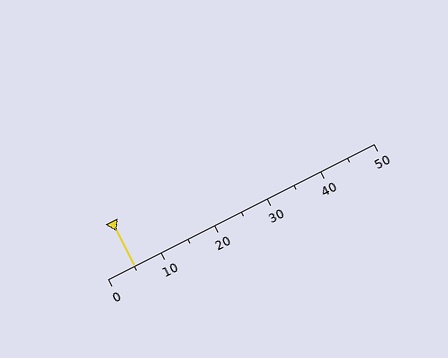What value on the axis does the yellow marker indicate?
The marker indicates approximately 5.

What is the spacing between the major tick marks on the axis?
The major ticks are spaced 10 apart.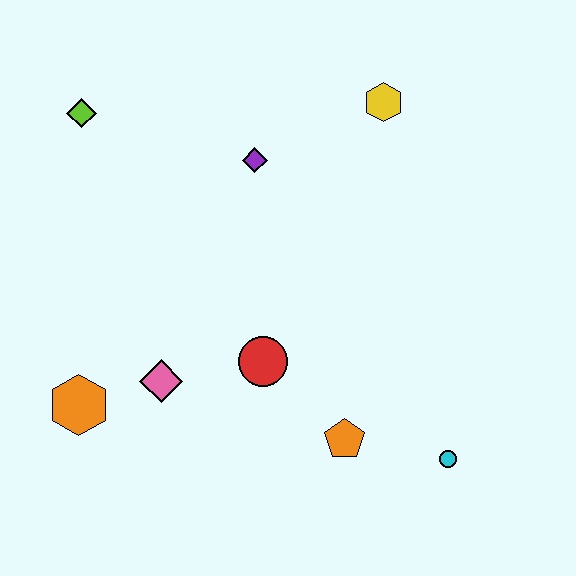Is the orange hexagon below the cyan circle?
No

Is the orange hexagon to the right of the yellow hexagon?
No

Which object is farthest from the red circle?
The lime diamond is farthest from the red circle.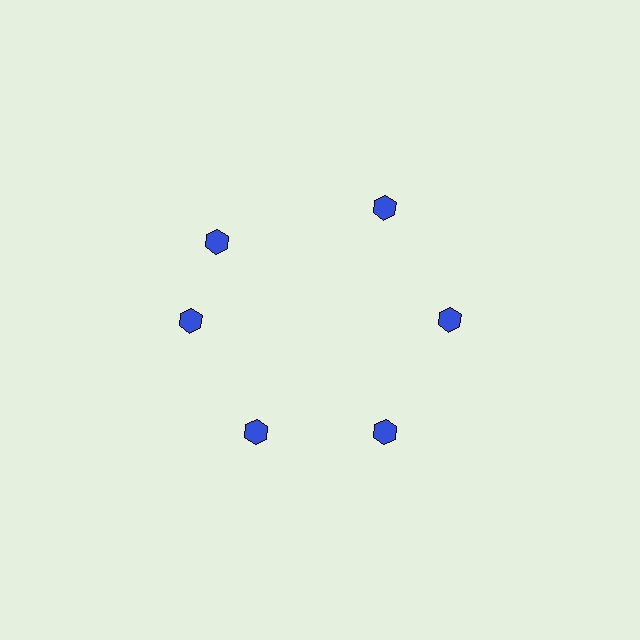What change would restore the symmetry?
The symmetry would be restored by rotating it back into even spacing with its neighbors so that all 6 hexagons sit at equal angles and equal distance from the center.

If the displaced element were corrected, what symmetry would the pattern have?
It would have 6-fold rotational symmetry — the pattern would map onto itself every 60 degrees.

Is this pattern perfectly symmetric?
No. The 6 blue hexagons are arranged in a ring, but one element near the 11 o'clock position is rotated out of alignment along the ring, breaking the 6-fold rotational symmetry.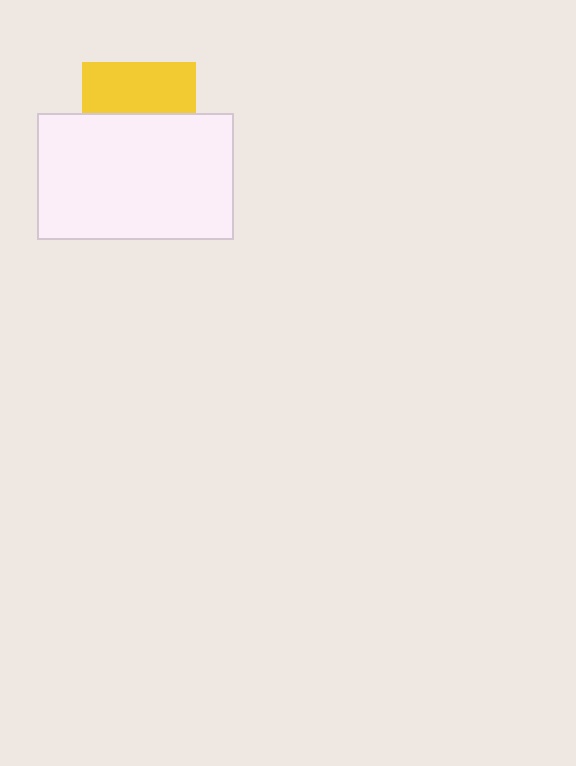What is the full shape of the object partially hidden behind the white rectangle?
The partially hidden object is a yellow square.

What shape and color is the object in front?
The object in front is a white rectangle.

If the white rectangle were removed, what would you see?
You would see the complete yellow square.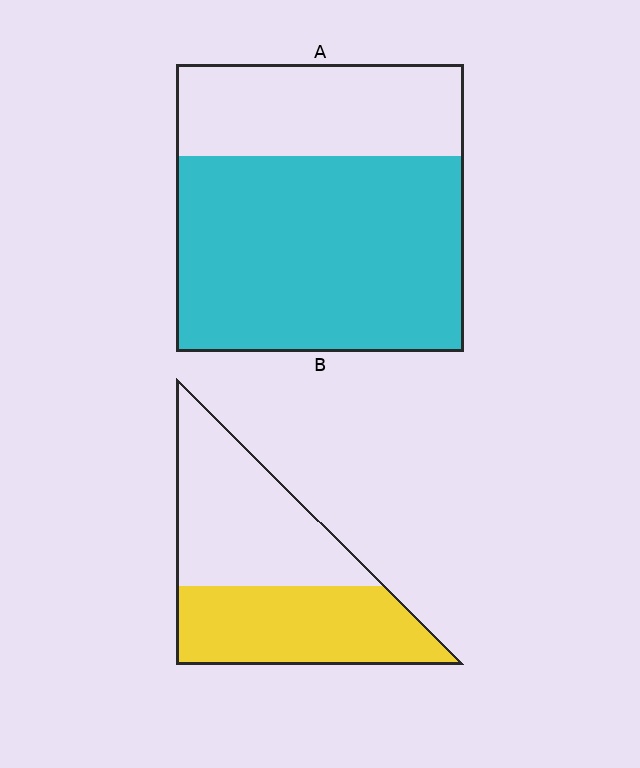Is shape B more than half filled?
Roughly half.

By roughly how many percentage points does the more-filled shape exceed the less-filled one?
By roughly 20 percentage points (A over B).